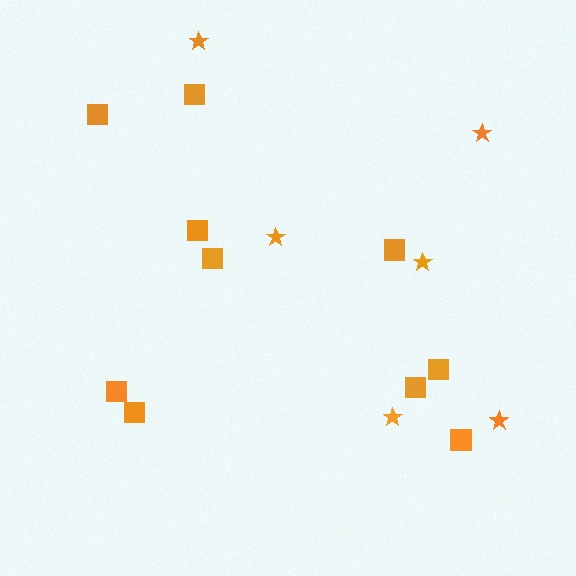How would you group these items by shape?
There are 2 groups: one group of squares (10) and one group of stars (6).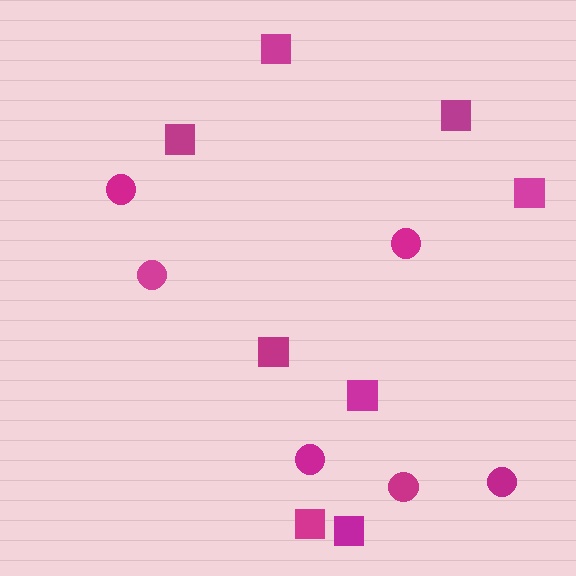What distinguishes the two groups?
There are 2 groups: one group of squares (8) and one group of circles (6).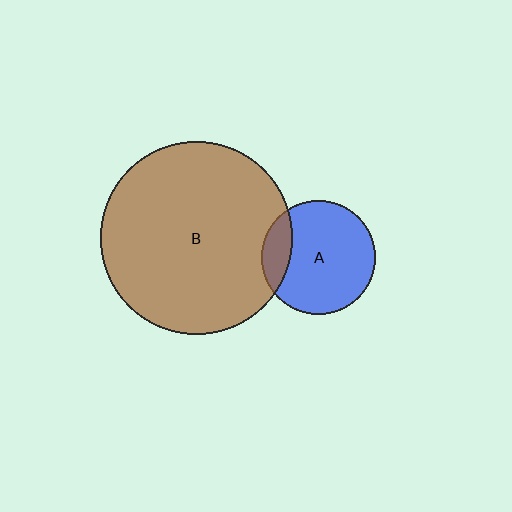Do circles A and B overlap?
Yes.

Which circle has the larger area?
Circle B (brown).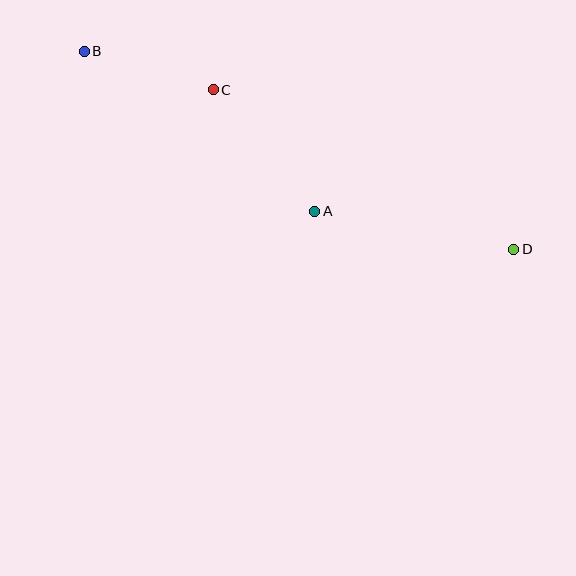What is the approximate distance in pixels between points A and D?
The distance between A and D is approximately 203 pixels.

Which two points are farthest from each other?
Points B and D are farthest from each other.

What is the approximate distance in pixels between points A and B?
The distance between A and B is approximately 281 pixels.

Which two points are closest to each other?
Points B and C are closest to each other.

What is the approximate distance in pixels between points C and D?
The distance between C and D is approximately 340 pixels.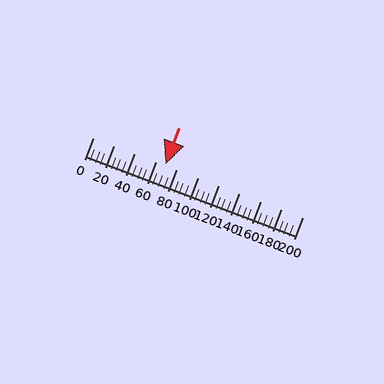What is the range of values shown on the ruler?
The ruler shows values from 0 to 200.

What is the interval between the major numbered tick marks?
The major tick marks are spaced 20 units apart.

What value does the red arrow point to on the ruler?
The red arrow points to approximately 69.